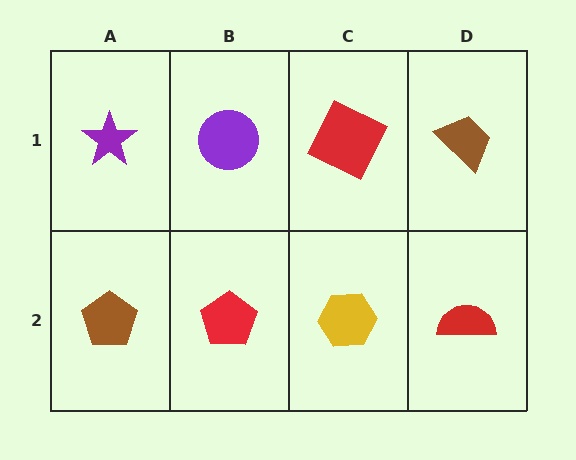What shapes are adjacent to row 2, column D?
A brown trapezoid (row 1, column D), a yellow hexagon (row 2, column C).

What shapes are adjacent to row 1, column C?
A yellow hexagon (row 2, column C), a purple circle (row 1, column B), a brown trapezoid (row 1, column D).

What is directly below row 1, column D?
A red semicircle.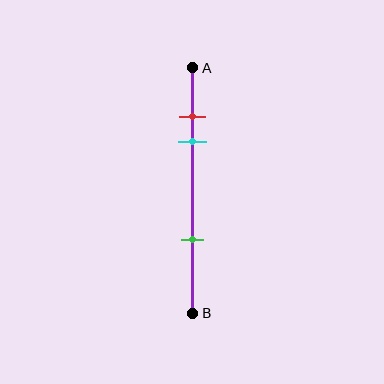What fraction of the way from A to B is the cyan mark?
The cyan mark is approximately 30% (0.3) of the way from A to B.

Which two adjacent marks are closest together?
The red and cyan marks are the closest adjacent pair.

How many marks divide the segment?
There are 3 marks dividing the segment.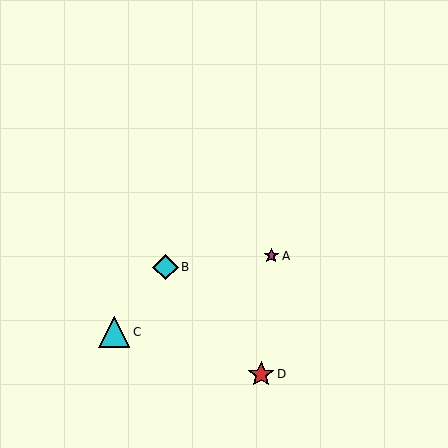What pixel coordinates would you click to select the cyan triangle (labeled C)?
Click at (114, 332) to select the cyan triangle C.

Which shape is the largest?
The cyan triangle (labeled C) is the largest.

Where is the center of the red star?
The center of the red star is at (261, 374).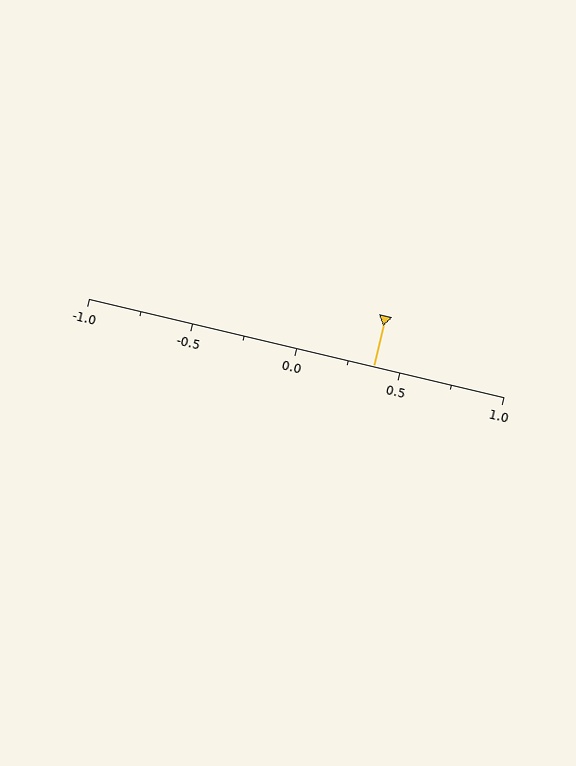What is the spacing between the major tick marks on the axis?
The major ticks are spaced 0.5 apart.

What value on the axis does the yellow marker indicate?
The marker indicates approximately 0.38.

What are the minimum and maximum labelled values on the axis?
The axis runs from -1.0 to 1.0.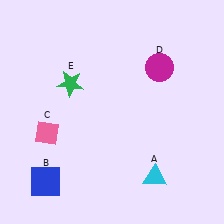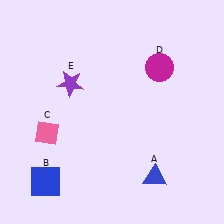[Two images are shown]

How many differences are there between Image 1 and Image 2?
There are 2 differences between the two images.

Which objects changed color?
A changed from cyan to blue. E changed from green to purple.